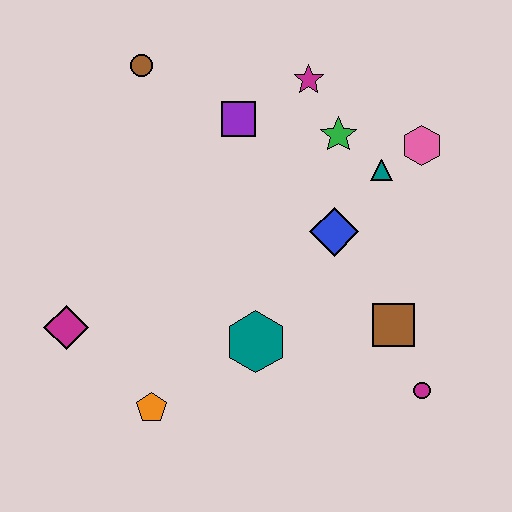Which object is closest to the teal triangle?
The pink hexagon is closest to the teal triangle.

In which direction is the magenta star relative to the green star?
The magenta star is above the green star.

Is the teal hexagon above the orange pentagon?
Yes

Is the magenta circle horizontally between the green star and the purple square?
No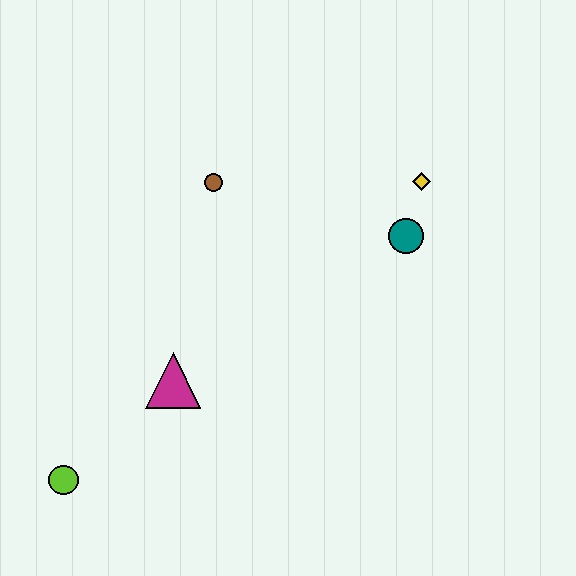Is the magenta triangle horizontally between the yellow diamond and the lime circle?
Yes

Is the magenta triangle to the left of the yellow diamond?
Yes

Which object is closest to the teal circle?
The yellow diamond is closest to the teal circle.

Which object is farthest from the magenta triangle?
The yellow diamond is farthest from the magenta triangle.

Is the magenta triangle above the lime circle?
Yes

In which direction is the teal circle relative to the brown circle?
The teal circle is to the right of the brown circle.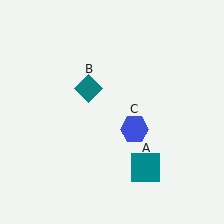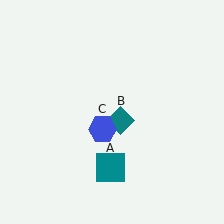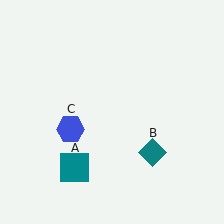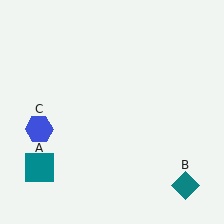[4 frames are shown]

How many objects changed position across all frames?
3 objects changed position: teal square (object A), teal diamond (object B), blue hexagon (object C).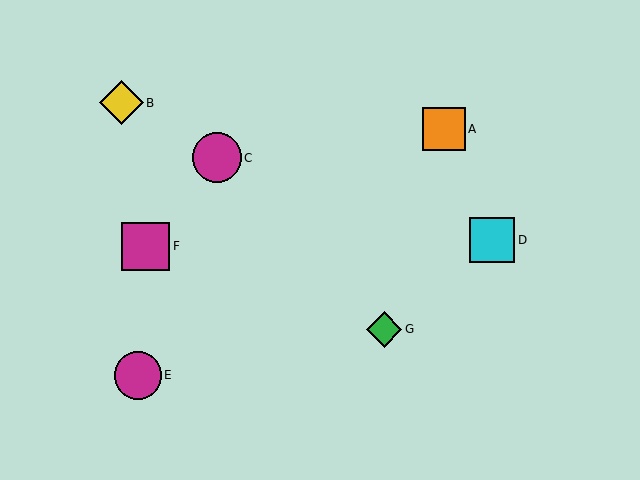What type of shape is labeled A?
Shape A is an orange square.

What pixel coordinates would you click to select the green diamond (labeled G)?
Click at (384, 329) to select the green diamond G.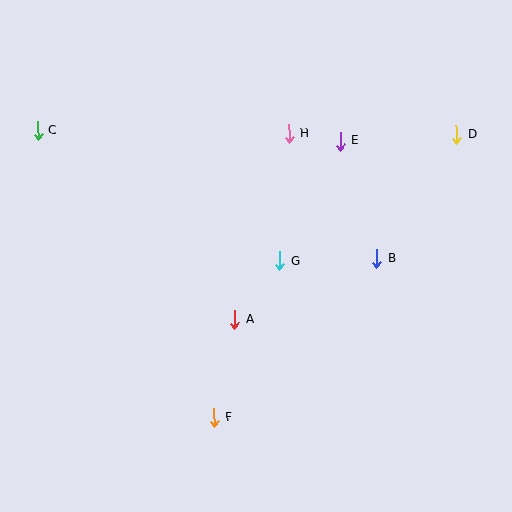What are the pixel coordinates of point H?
Point H is at (289, 133).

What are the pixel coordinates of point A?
Point A is at (234, 319).